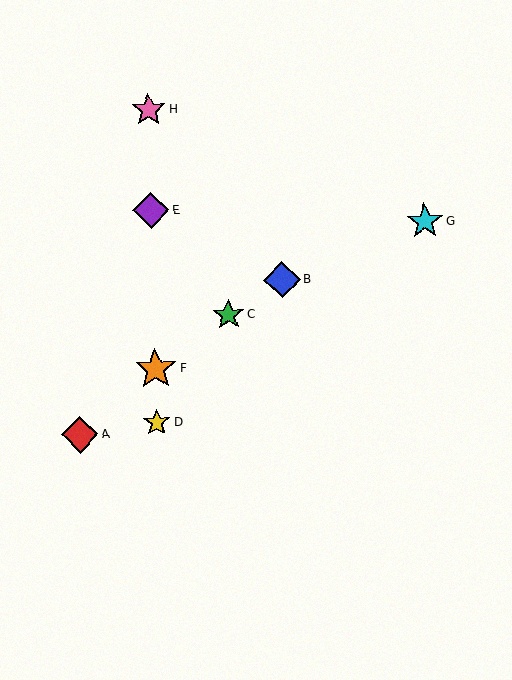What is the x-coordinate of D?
Object D is at x≈157.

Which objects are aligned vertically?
Objects D, E, F, H are aligned vertically.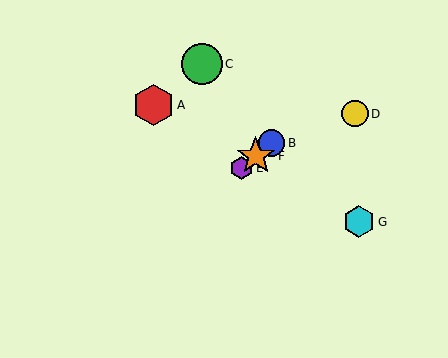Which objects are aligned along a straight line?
Objects B, E, F are aligned along a straight line.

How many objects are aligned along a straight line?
3 objects (B, E, F) are aligned along a straight line.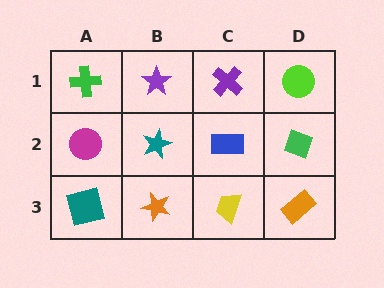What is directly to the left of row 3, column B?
A teal square.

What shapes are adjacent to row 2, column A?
A green cross (row 1, column A), a teal square (row 3, column A), a teal star (row 2, column B).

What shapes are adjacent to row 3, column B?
A teal star (row 2, column B), a teal square (row 3, column A), a yellow trapezoid (row 3, column C).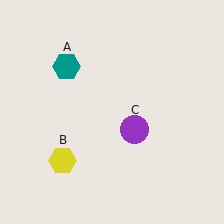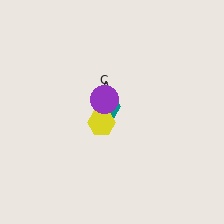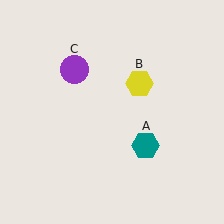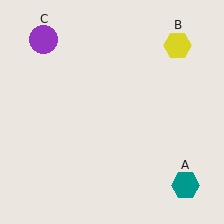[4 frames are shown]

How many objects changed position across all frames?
3 objects changed position: teal hexagon (object A), yellow hexagon (object B), purple circle (object C).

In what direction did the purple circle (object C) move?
The purple circle (object C) moved up and to the left.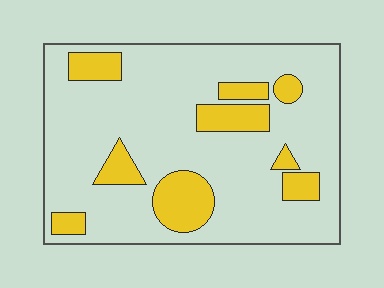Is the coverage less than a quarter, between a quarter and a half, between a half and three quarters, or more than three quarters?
Less than a quarter.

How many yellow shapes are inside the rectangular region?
9.